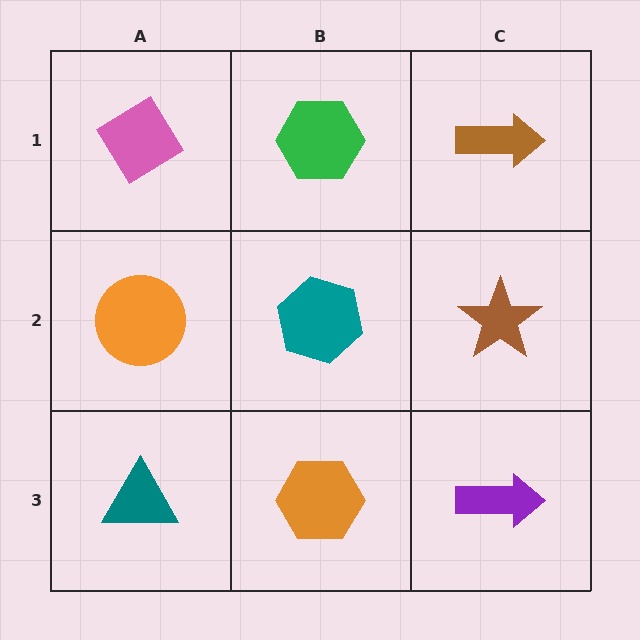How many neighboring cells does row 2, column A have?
3.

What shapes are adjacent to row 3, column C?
A brown star (row 2, column C), an orange hexagon (row 3, column B).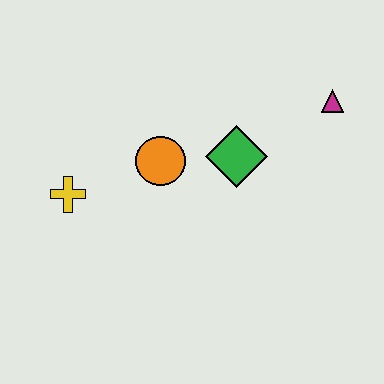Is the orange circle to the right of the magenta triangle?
No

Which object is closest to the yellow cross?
The orange circle is closest to the yellow cross.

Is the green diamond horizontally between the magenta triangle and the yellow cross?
Yes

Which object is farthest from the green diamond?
The yellow cross is farthest from the green diamond.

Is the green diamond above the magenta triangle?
No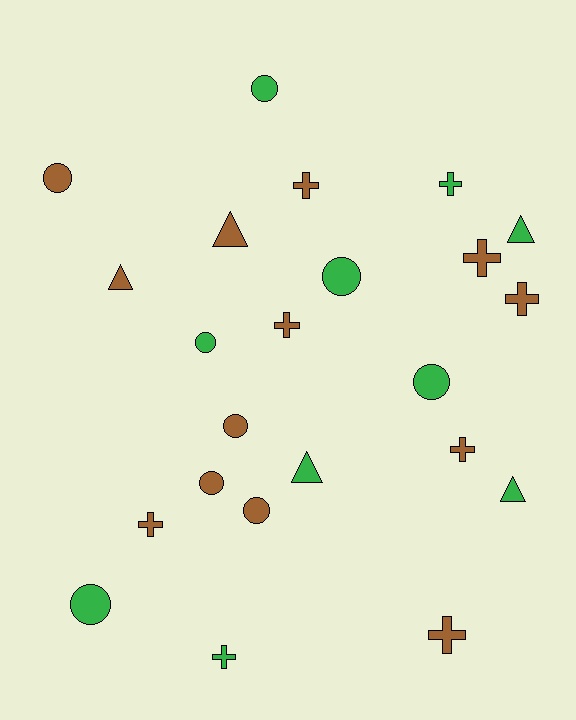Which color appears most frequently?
Brown, with 13 objects.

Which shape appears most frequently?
Cross, with 9 objects.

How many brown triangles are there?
There are 2 brown triangles.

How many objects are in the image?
There are 23 objects.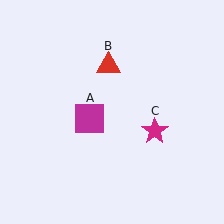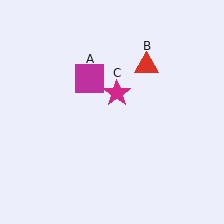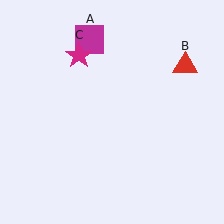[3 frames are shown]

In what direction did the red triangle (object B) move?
The red triangle (object B) moved right.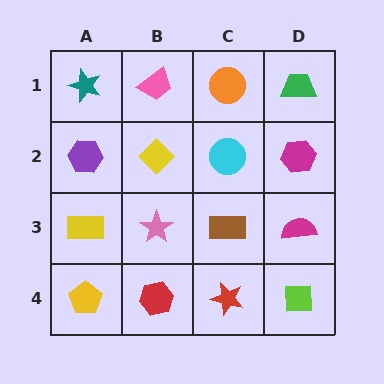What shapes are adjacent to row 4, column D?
A magenta semicircle (row 3, column D), a red star (row 4, column C).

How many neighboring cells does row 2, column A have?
3.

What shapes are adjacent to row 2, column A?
A teal star (row 1, column A), a yellow rectangle (row 3, column A), a yellow diamond (row 2, column B).